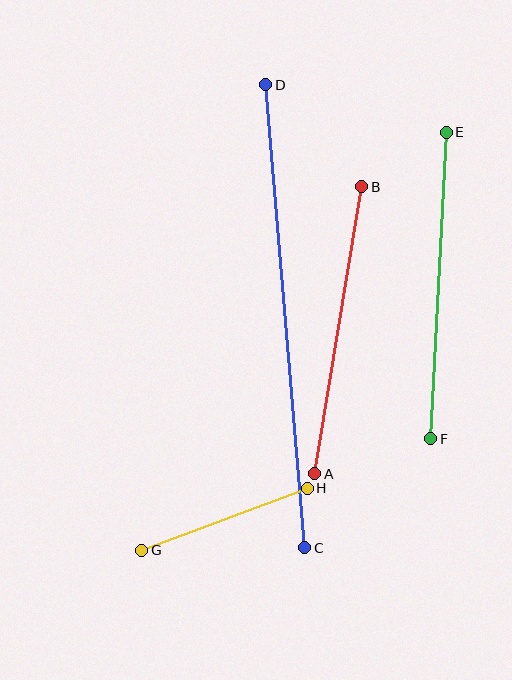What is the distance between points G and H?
The distance is approximately 177 pixels.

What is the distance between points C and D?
The distance is approximately 465 pixels.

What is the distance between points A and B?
The distance is approximately 291 pixels.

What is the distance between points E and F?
The distance is approximately 307 pixels.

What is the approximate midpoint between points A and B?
The midpoint is at approximately (338, 330) pixels.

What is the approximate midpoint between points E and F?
The midpoint is at approximately (439, 286) pixels.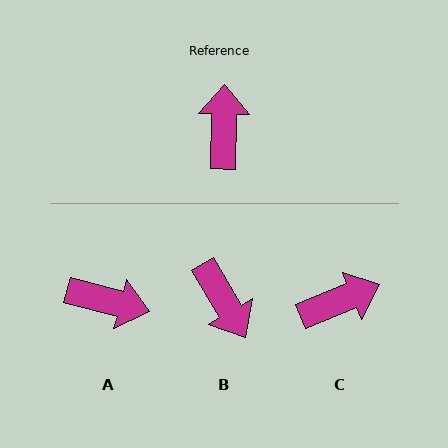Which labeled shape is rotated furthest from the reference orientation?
B, about 149 degrees away.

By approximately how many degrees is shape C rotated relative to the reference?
Approximately 67 degrees clockwise.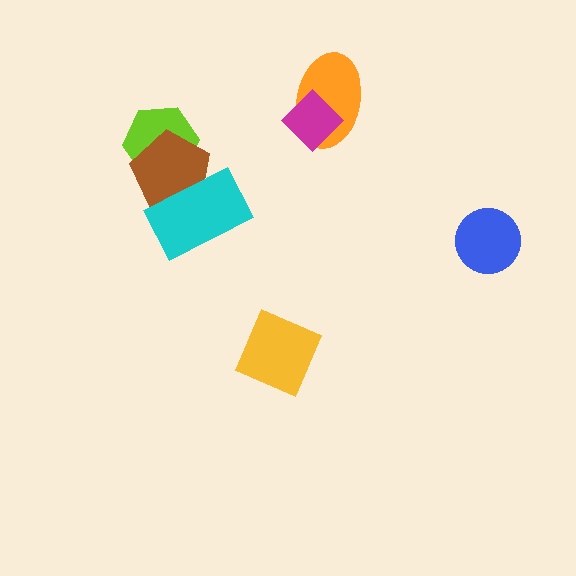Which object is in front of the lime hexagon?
The brown pentagon is in front of the lime hexagon.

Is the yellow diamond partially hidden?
No, no other shape covers it.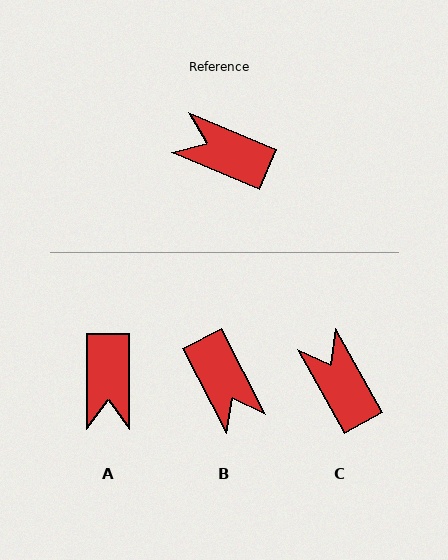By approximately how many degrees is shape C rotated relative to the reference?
Approximately 38 degrees clockwise.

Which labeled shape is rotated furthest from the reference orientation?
B, about 140 degrees away.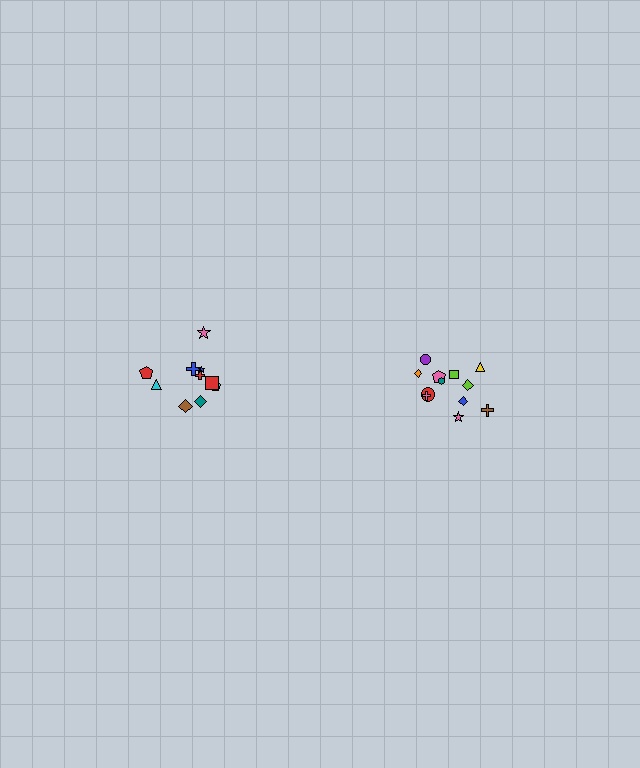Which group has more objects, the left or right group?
The right group.